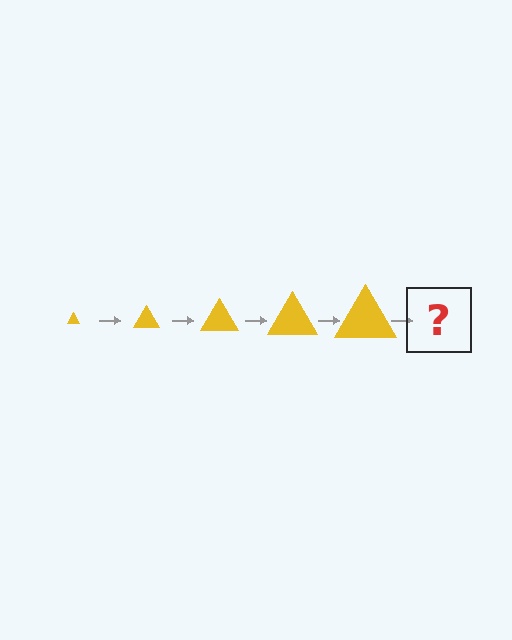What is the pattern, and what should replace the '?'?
The pattern is that the triangle gets progressively larger each step. The '?' should be a yellow triangle, larger than the previous one.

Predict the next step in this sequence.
The next step is a yellow triangle, larger than the previous one.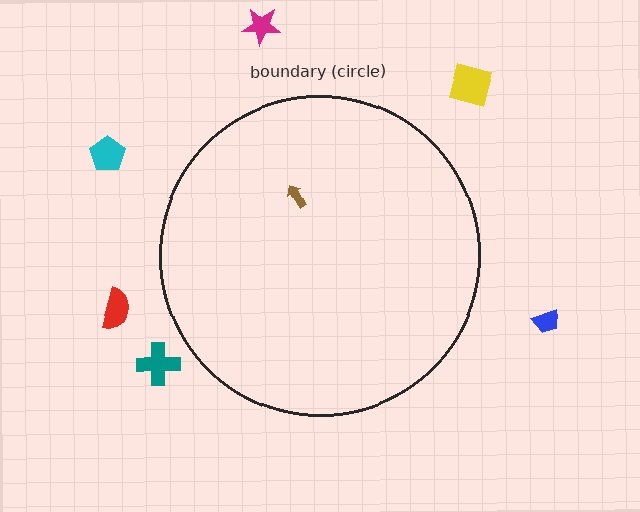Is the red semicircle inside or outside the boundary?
Outside.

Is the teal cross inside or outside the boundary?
Outside.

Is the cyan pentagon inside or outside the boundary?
Outside.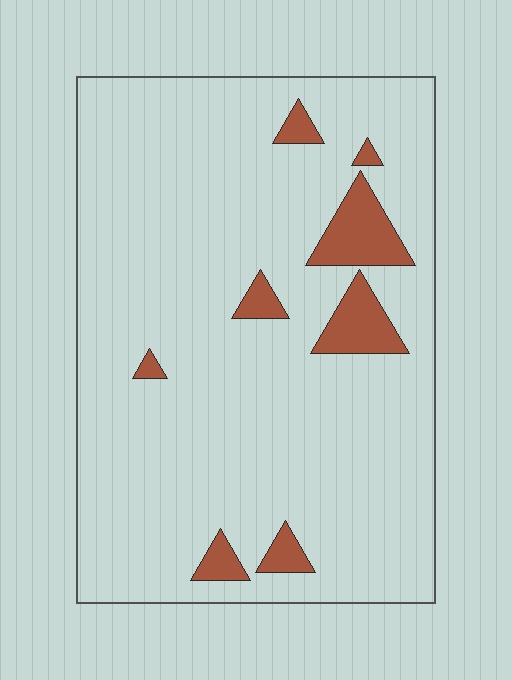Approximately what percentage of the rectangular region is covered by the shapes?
Approximately 10%.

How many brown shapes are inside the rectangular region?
8.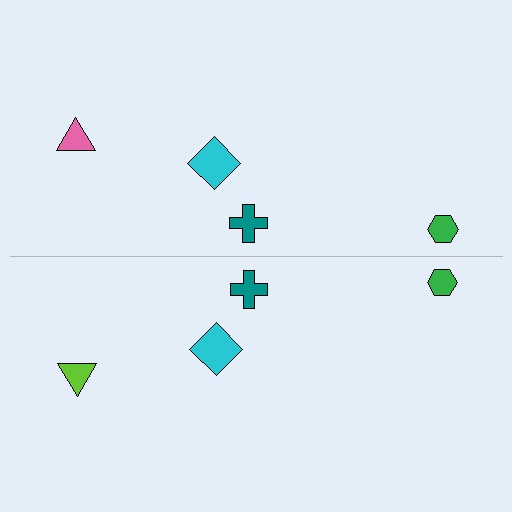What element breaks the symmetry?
The lime triangle on the bottom side breaks the symmetry — its mirror counterpart is pink.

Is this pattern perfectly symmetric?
No, the pattern is not perfectly symmetric. The lime triangle on the bottom side breaks the symmetry — its mirror counterpart is pink.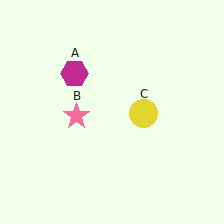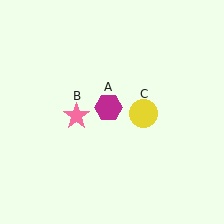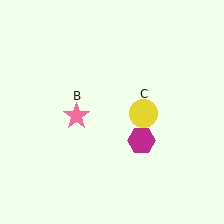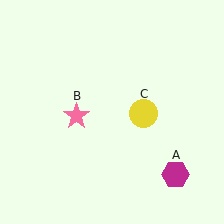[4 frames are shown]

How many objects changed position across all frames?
1 object changed position: magenta hexagon (object A).